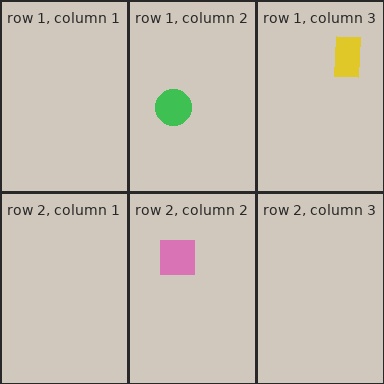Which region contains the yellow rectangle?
The row 1, column 3 region.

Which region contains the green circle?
The row 1, column 2 region.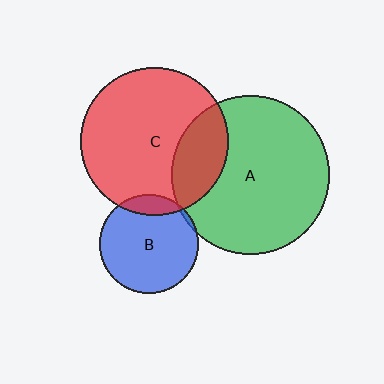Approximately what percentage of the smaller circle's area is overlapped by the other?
Approximately 25%.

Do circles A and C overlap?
Yes.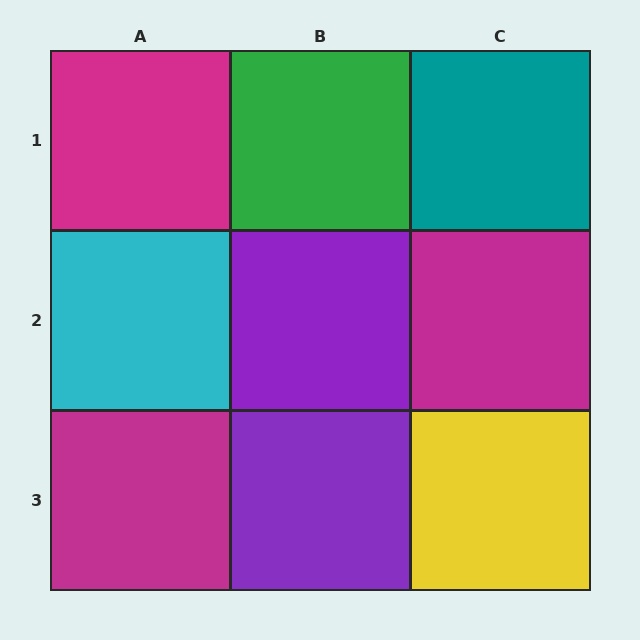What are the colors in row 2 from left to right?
Cyan, purple, magenta.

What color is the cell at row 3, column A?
Magenta.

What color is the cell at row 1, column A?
Magenta.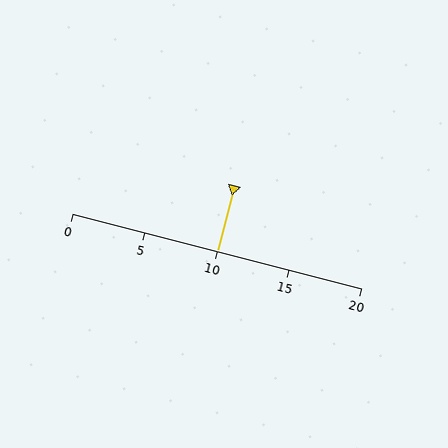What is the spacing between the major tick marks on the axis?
The major ticks are spaced 5 apart.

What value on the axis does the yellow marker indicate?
The marker indicates approximately 10.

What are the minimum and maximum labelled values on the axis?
The axis runs from 0 to 20.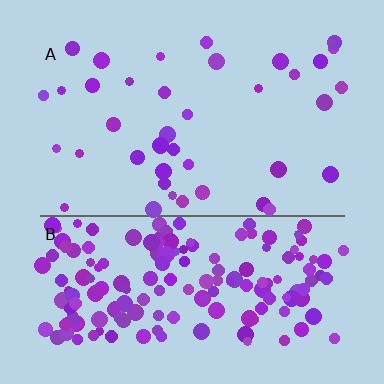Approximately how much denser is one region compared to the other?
Approximately 4.5× — region B over region A.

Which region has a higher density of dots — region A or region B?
B (the bottom).